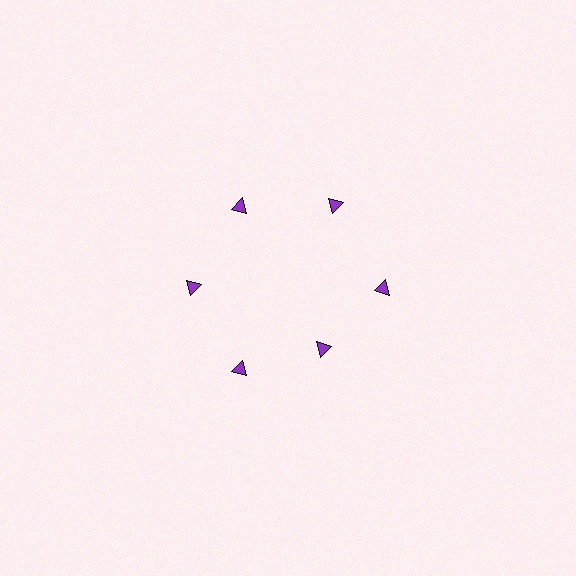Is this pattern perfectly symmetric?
No. The 6 purple triangles are arranged in a ring, but one element near the 5 o'clock position is pulled inward toward the center, breaking the 6-fold rotational symmetry.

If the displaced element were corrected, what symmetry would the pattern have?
It would have 6-fold rotational symmetry — the pattern would map onto itself every 60 degrees.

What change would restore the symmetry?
The symmetry would be restored by moving it outward, back onto the ring so that all 6 triangles sit at equal angles and equal distance from the center.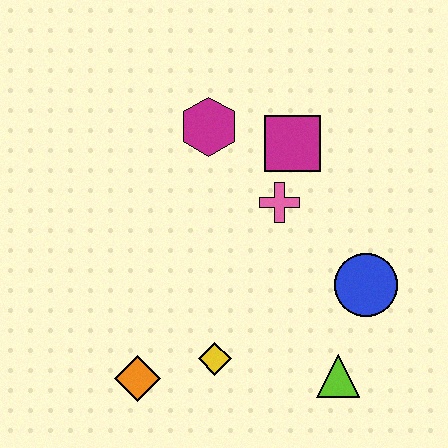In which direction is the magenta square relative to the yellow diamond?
The magenta square is above the yellow diamond.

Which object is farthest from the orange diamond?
The magenta square is farthest from the orange diamond.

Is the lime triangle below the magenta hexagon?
Yes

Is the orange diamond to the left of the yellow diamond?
Yes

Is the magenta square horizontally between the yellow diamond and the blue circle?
Yes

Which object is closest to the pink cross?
The magenta square is closest to the pink cross.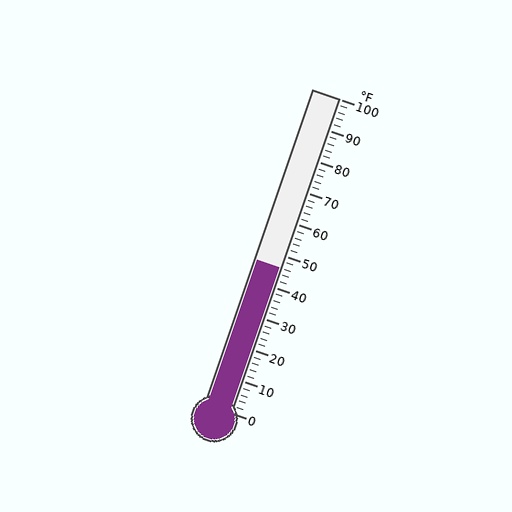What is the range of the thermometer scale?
The thermometer scale ranges from 0°F to 100°F.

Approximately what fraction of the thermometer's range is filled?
The thermometer is filled to approximately 45% of its range.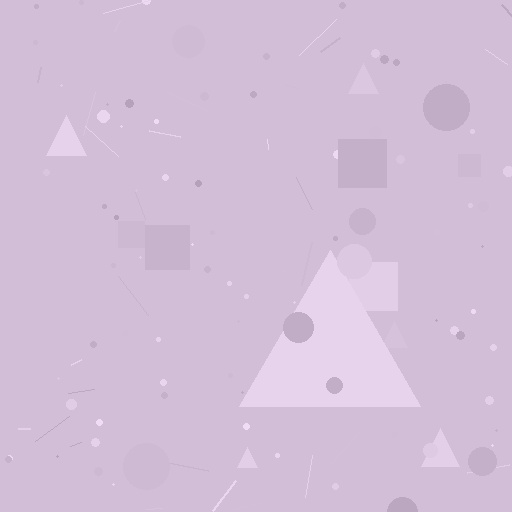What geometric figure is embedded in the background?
A triangle is embedded in the background.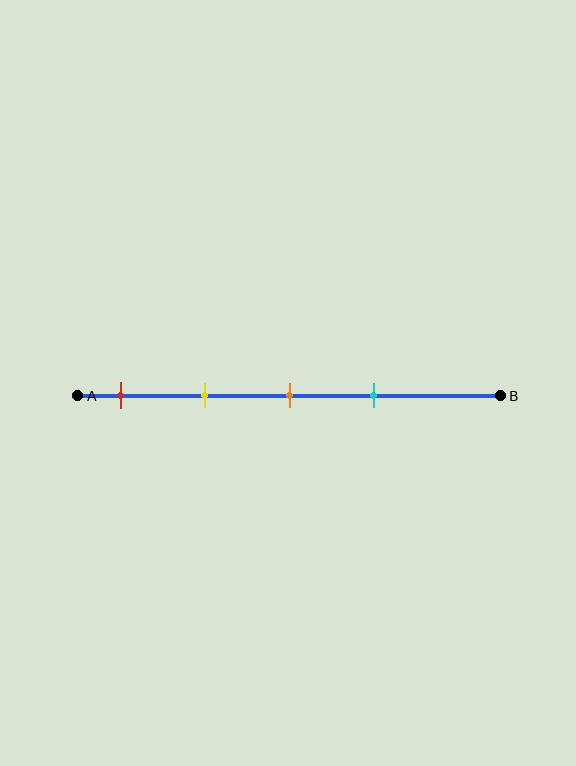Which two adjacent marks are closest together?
The orange and cyan marks are the closest adjacent pair.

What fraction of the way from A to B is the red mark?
The red mark is approximately 10% (0.1) of the way from A to B.